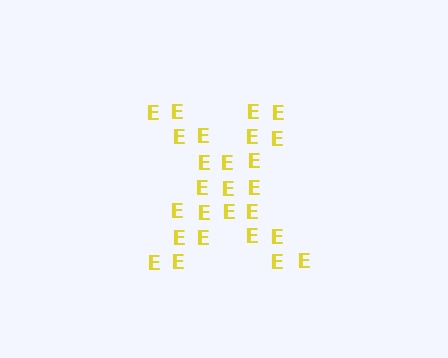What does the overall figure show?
The overall figure shows the letter X.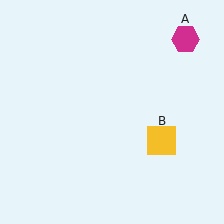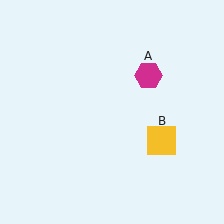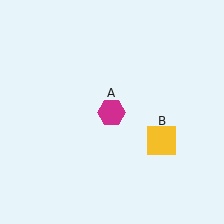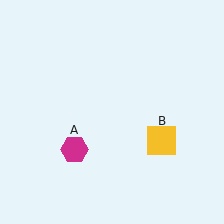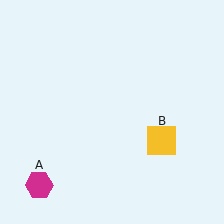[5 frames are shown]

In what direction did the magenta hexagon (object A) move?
The magenta hexagon (object A) moved down and to the left.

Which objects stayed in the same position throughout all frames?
Yellow square (object B) remained stationary.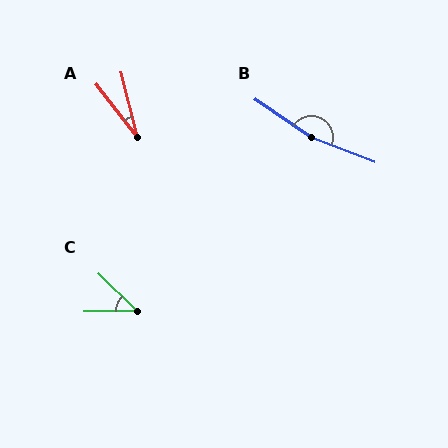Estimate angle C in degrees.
Approximately 46 degrees.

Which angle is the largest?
B, at approximately 167 degrees.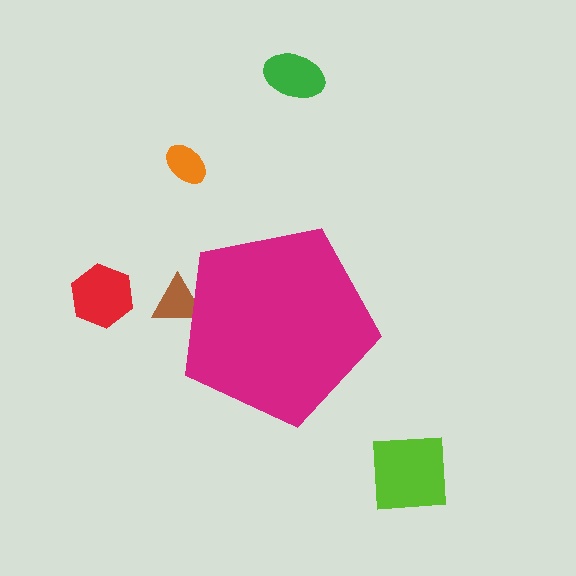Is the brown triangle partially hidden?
Yes, the brown triangle is partially hidden behind the magenta pentagon.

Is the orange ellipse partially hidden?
No, the orange ellipse is fully visible.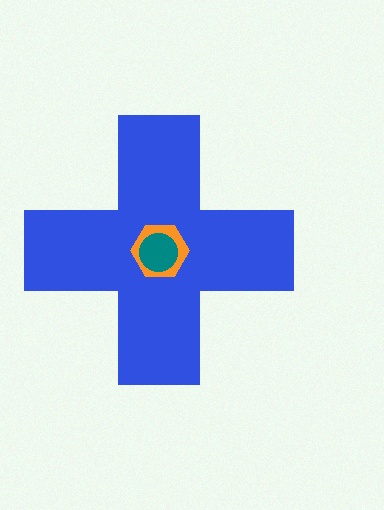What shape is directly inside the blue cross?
The orange hexagon.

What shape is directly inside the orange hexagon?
The teal circle.